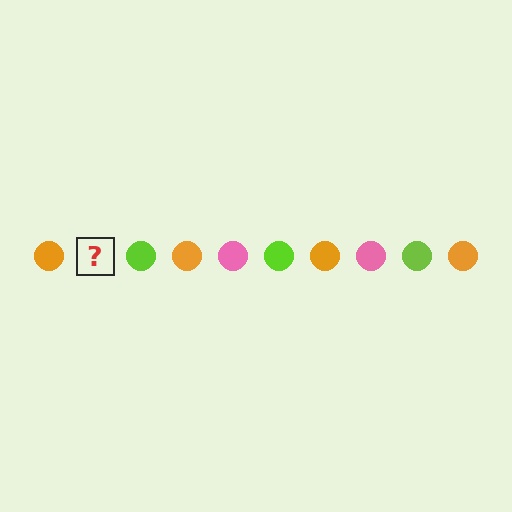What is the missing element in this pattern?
The missing element is a pink circle.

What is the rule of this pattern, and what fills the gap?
The rule is that the pattern cycles through orange, pink, lime circles. The gap should be filled with a pink circle.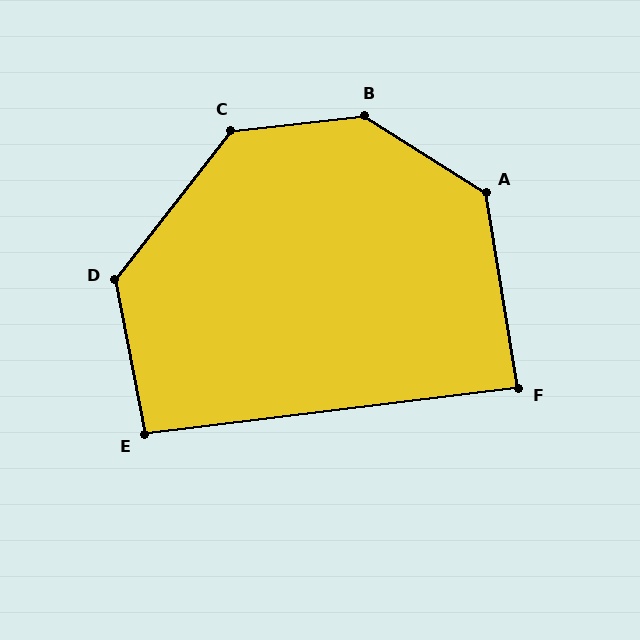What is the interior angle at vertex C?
Approximately 134 degrees (obtuse).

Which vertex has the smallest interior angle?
F, at approximately 88 degrees.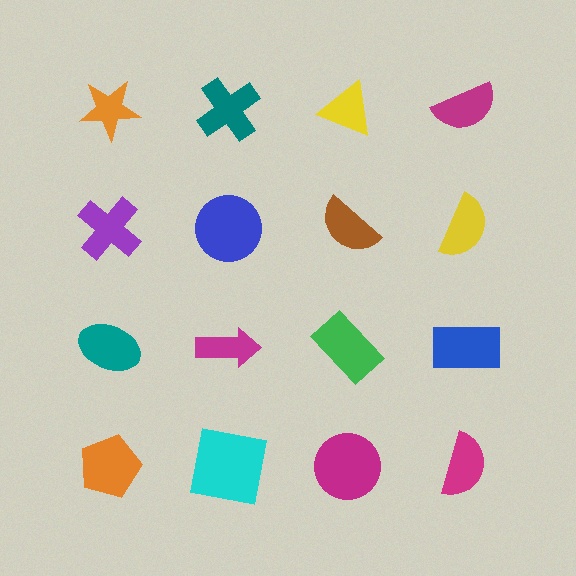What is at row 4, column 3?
A magenta circle.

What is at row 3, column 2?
A magenta arrow.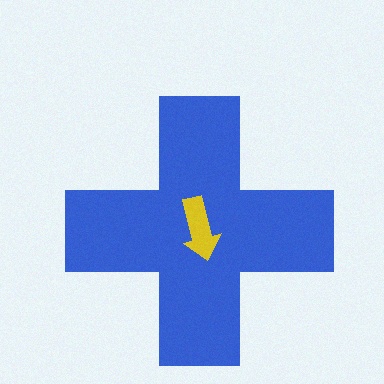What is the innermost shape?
The yellow arrow.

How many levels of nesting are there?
2.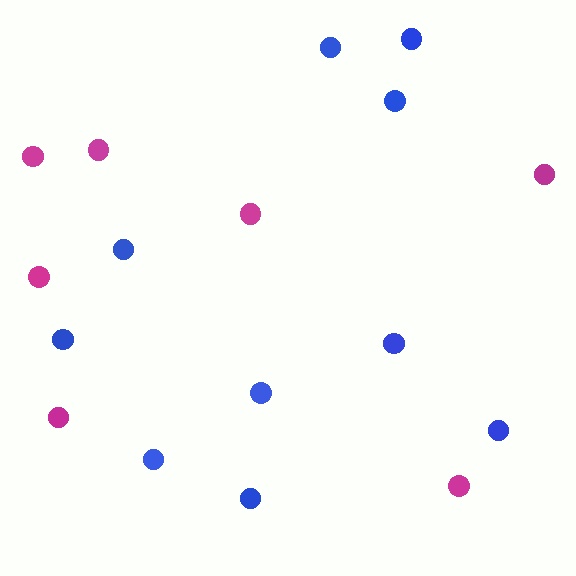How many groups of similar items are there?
There are 2 groups: one group of magenta circles (7) and one group of blue circles (10).